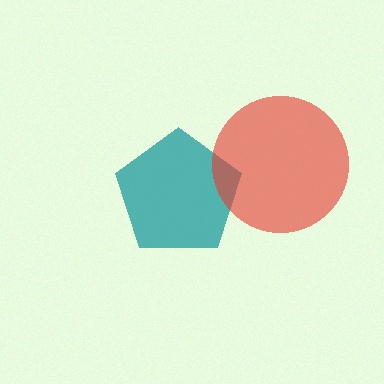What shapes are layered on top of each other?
The layered shapes are: a teal pentagon, a red circle.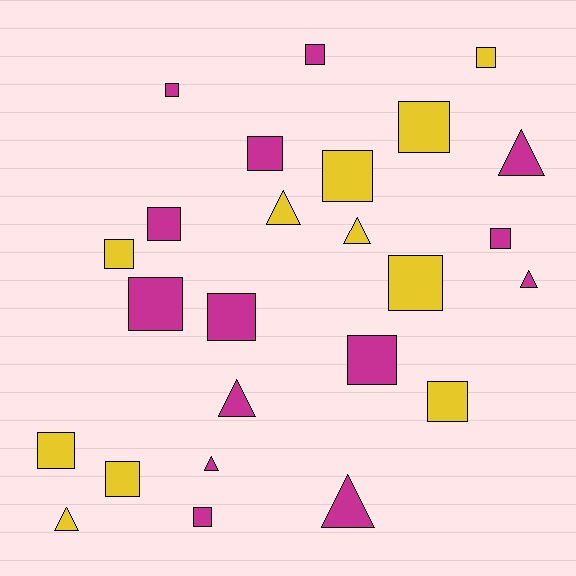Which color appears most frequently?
Magenta, with 14 objects.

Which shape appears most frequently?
Square, with 17 objects.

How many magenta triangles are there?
There are 5 magenta triangles.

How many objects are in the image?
There are 25 objects.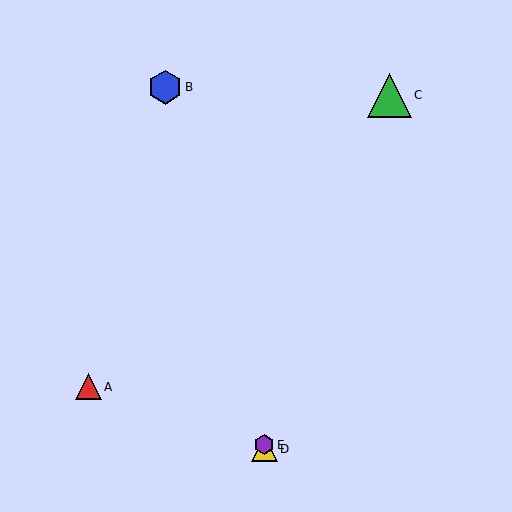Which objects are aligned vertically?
Objects D, E are aligned vertically.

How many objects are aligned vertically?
2 objects (D, E) are aligned vertically.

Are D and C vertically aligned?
No, D is at x≈264 and C is at x≈390.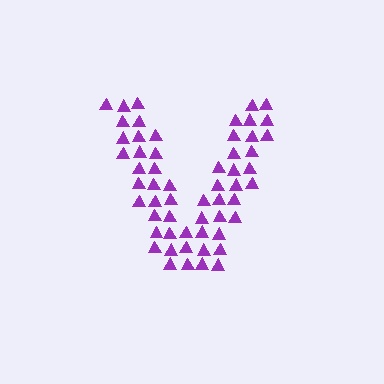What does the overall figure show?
The overall figure shows the letter V.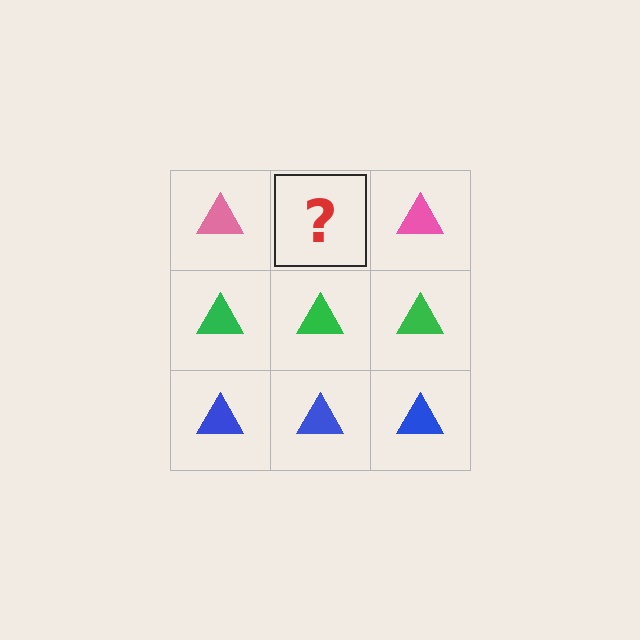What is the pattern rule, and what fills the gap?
The rule is that each row has a consistent color. The gap should be filled with a pink triangle.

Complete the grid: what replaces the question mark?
The question mark should be replaced with a pink triangle.